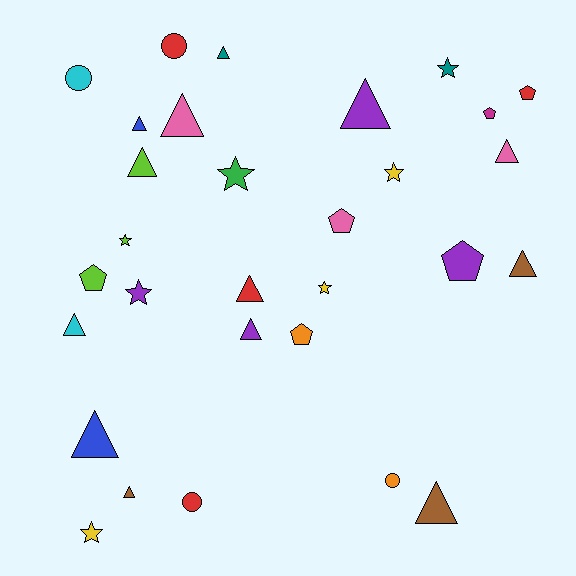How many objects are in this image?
There are 30 objects.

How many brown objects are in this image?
There are 3 brown objects.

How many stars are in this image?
There are 7 stars.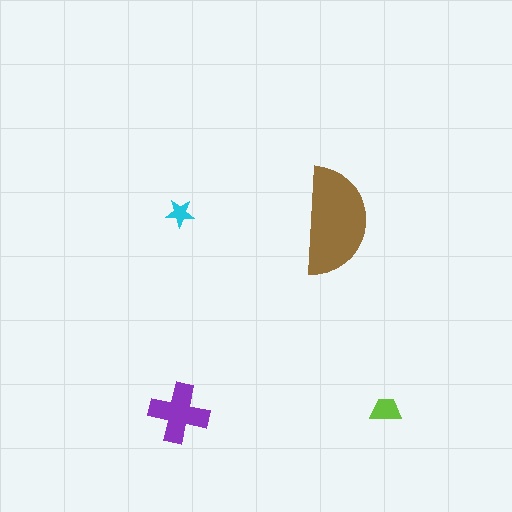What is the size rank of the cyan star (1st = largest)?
4th.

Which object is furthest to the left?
The purple cross is leftmost.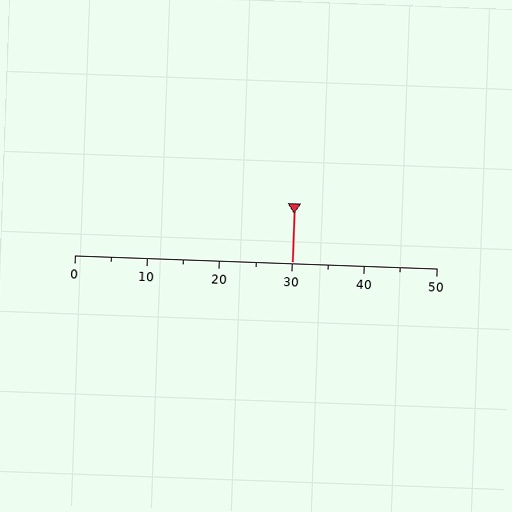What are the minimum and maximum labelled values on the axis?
The axis runs from 0 to 50.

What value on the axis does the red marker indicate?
The marker indicates approximately 30.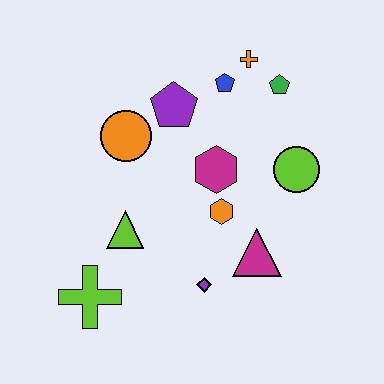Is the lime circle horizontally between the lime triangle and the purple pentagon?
No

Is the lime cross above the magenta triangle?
No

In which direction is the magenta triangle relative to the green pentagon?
The magenta triangle is below the green pentagon.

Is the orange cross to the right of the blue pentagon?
Yes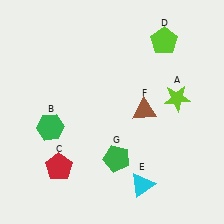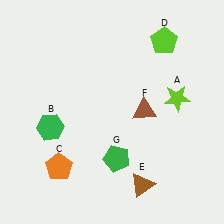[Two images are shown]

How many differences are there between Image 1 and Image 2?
There are 2 differences between the two images.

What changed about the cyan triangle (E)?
In Image 1, E is cyan. In Image 2, it changed to brown.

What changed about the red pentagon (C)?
In Image 1, C is red. In Image 2, it changed to orange.